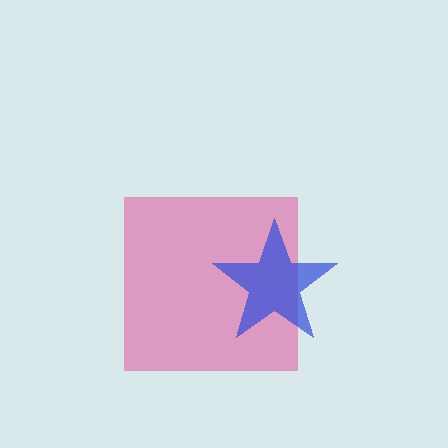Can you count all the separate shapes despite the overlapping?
Yes, there are 2 separate shapes.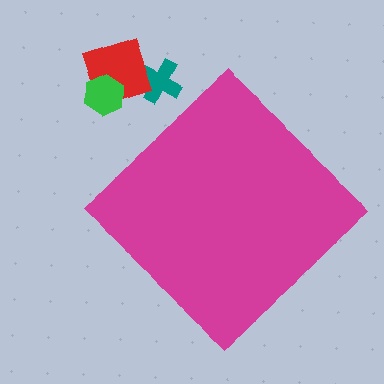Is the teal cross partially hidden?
No, the teal cross is fully visible.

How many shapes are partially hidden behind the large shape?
0 shapes are partially hidden.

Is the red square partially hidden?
No, the red square is fully visible.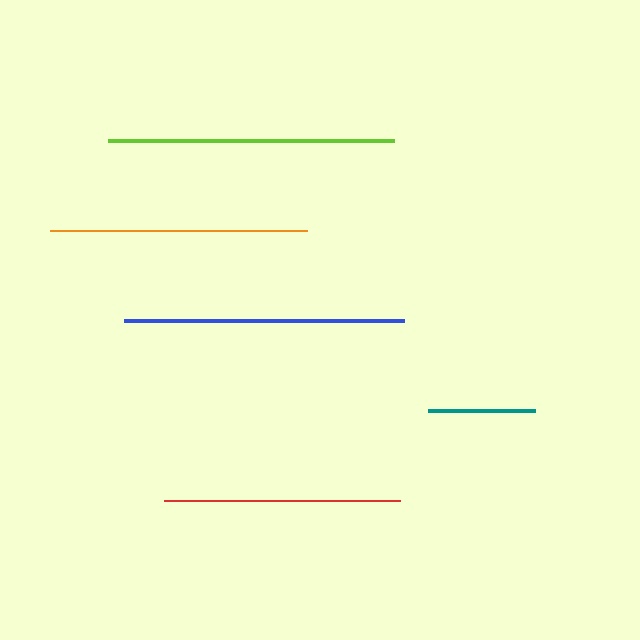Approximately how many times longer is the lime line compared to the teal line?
The lime line is approximately 2.7 times the length of the teal line.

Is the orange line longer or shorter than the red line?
The orange line is longer than the red line.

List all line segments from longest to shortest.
From longest to shortest: lime, blue, orange, red, teal.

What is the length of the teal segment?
The teal segment is approximately 107 pixels long.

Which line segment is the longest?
The lime line is the longest at approximately 286 pixels.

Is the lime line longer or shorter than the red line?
The lime line is longer than the red line.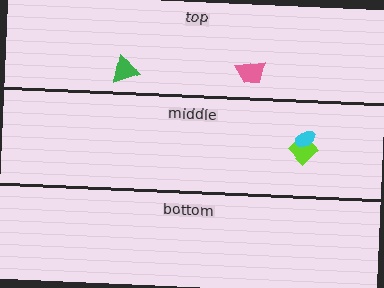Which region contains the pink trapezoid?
The top region.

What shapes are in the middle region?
The lime diamond, the cyan ellipse.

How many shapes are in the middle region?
2.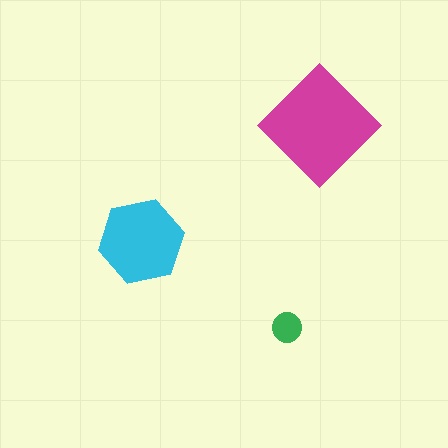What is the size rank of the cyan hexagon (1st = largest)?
2nd.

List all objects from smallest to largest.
The green circle, the cyan hexagon, the magenta diamond.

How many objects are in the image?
There are 3 objects in the image.